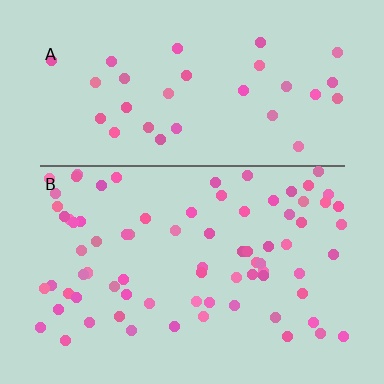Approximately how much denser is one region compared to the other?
Approximately 2.3× — region B over region A.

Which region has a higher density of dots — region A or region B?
B (the bottom).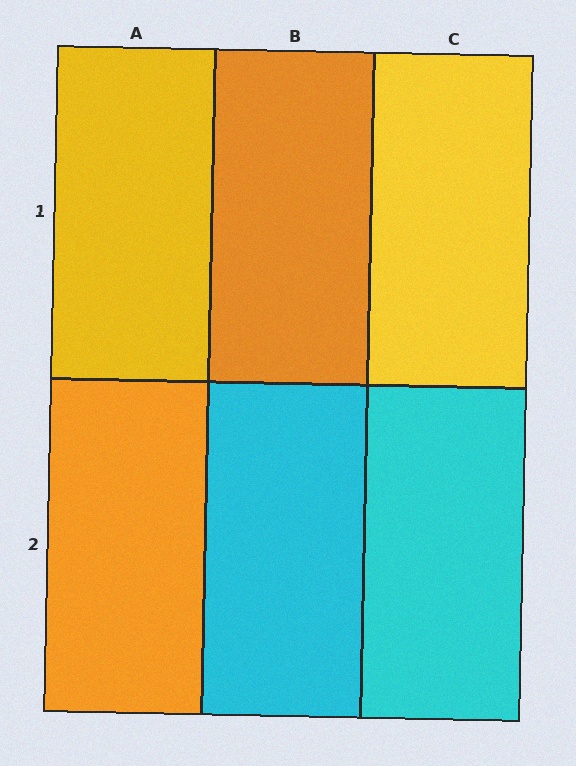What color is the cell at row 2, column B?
Cyan.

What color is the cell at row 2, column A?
Orange.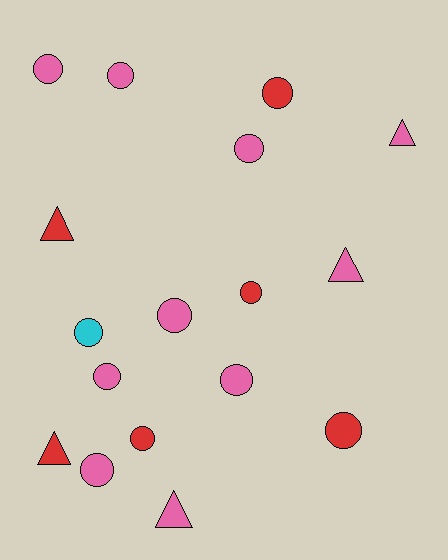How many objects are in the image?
There are 17 objects.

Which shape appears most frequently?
Circle, with 12 objects.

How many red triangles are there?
There are 2 red triangles.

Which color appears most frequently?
Pink, with 10 objects.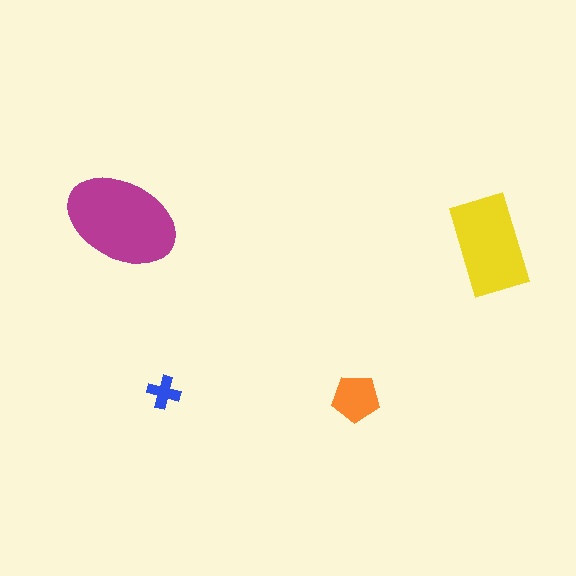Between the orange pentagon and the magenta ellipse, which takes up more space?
The magenta ellipse.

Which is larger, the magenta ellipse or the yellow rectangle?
The magenta ellipse.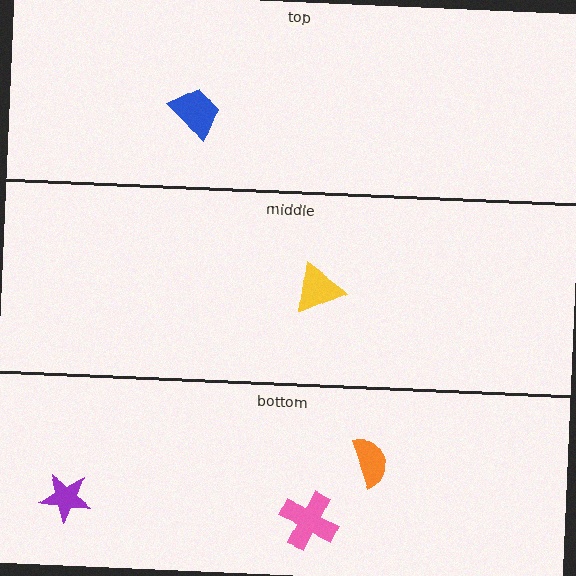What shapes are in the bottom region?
The pink cross, the orange semicircle, the purple star.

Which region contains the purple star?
The bottom region.